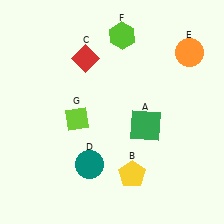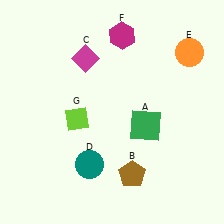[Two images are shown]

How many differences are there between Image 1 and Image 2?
There are 3 differences between the two images.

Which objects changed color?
B changed from yellow to brown. C changed from red to magenta. F changed from lime to magenta.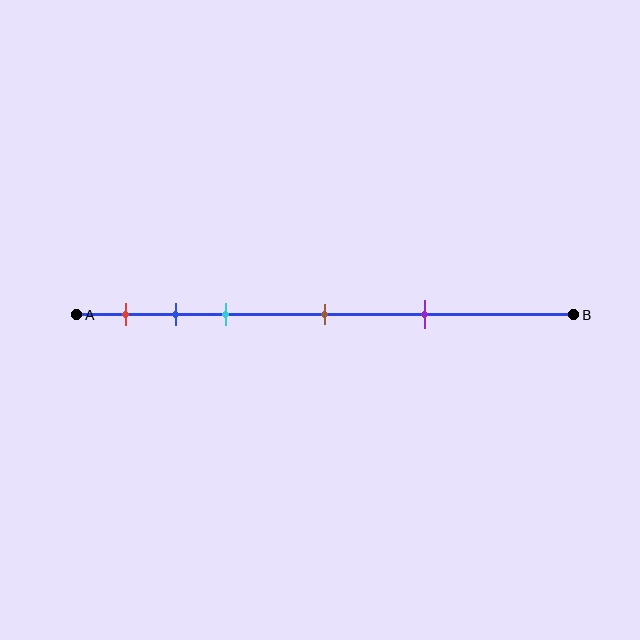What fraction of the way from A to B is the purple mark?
The purple mark is approximately 70% (0.7) of the way from A to B.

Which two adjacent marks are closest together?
The blue and cyan marks are the closest adjacent pair.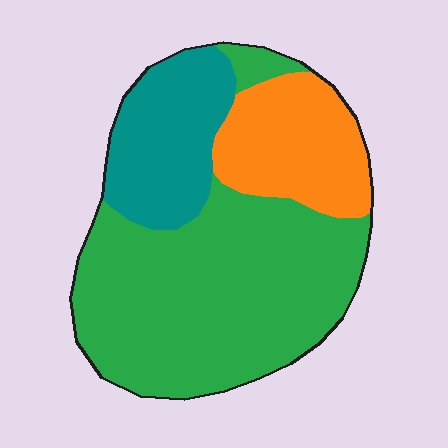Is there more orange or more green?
Green.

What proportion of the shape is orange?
Orange covers 21% of the shape.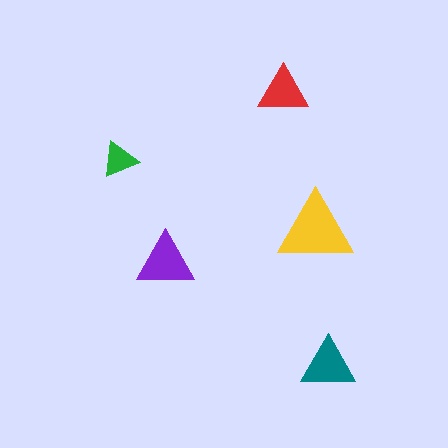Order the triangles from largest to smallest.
the yellow one, the purple one, the teal one, the red one, the green one.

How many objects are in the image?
There are 5 objects in the image.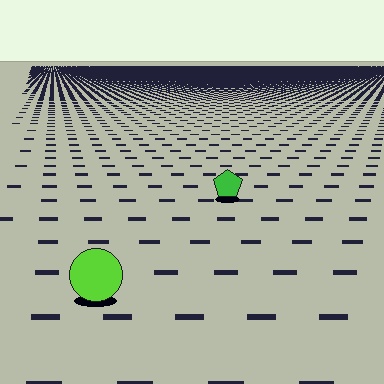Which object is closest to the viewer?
The lime circle is closest. The texture marks near it are larger and more spread out.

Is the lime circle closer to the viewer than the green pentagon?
Yes. The lime circle is closer — you can tell from the texture gradient: the ground texture is coarser near it.